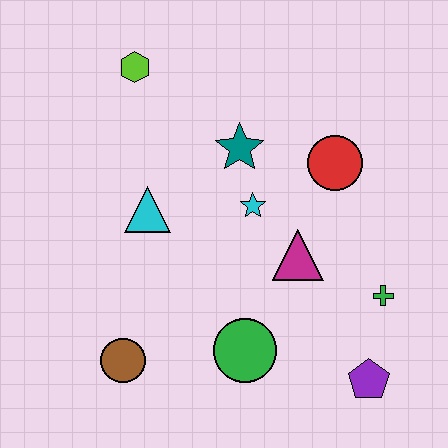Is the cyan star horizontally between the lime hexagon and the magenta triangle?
Yes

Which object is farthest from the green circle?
The lime hexagon is farthest from the green circle.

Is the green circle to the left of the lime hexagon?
No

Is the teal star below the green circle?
No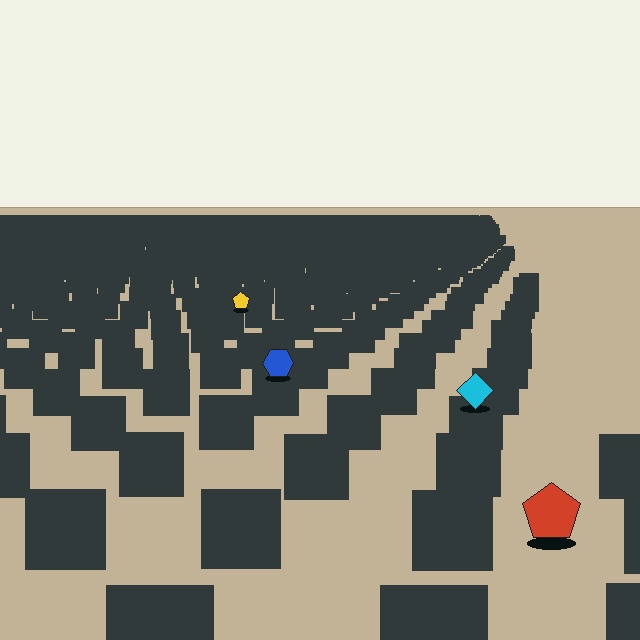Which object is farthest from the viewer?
The yellow pentagon is farthest from the viewer. It appears smaller and the ground texture around it is denser.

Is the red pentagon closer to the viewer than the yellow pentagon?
Yes. The red pentagon is closer — you can tell from the texture gradient: the ground texture is coarser near it.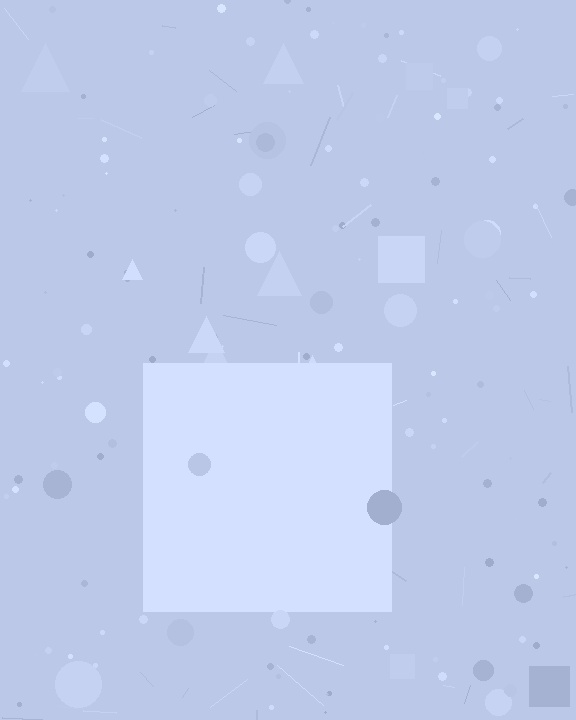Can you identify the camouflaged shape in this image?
The camouflaged shape is a square.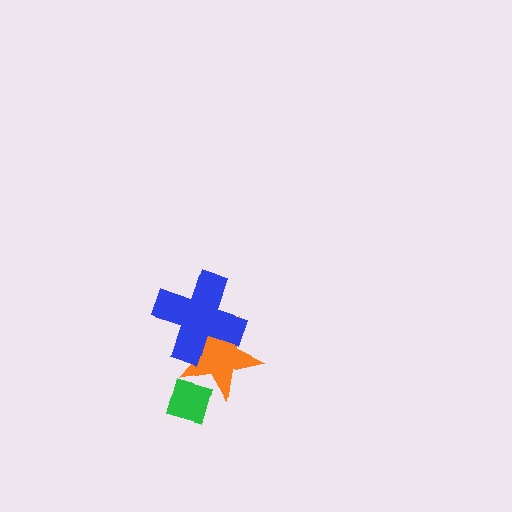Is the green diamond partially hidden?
Yes, it is partially covered by another shape.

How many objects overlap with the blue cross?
1 object overlaps with the blue cross.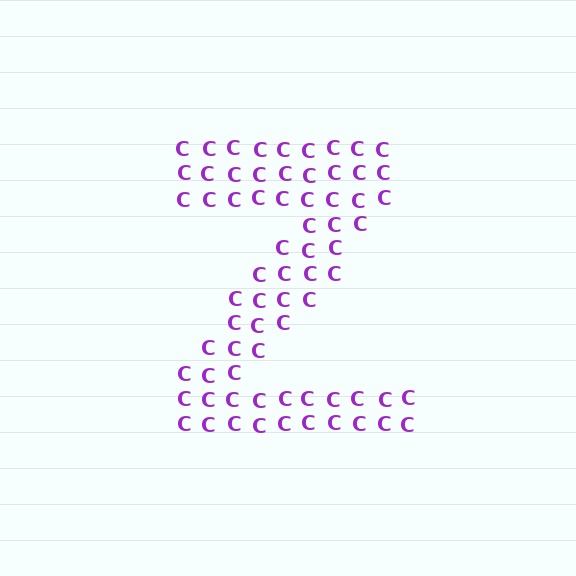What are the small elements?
The small elements are letter C's.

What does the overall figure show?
The overall figure shows the letter Z.